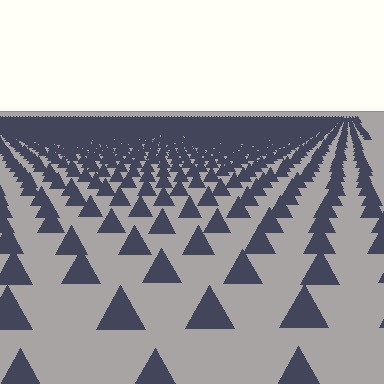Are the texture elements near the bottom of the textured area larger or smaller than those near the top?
Larger. Near the bottom, elements are closer to the viewer and appear at a bigger on-screen size.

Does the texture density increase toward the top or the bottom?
Density increases toward the top.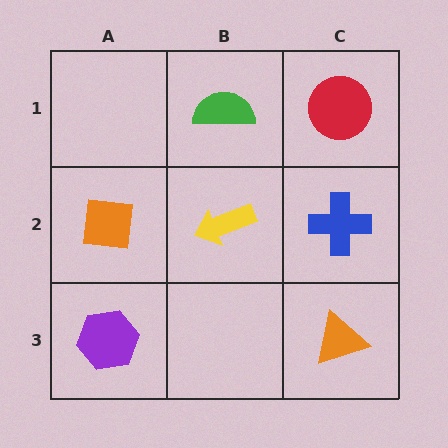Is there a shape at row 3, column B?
No, that cell is empty.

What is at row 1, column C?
A red circle.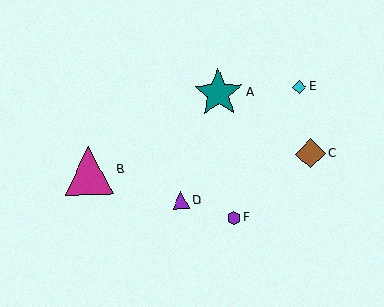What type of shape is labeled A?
Shape A is a teal star.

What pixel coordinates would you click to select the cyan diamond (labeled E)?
Click at (299, 87) to select the cyan diamond E.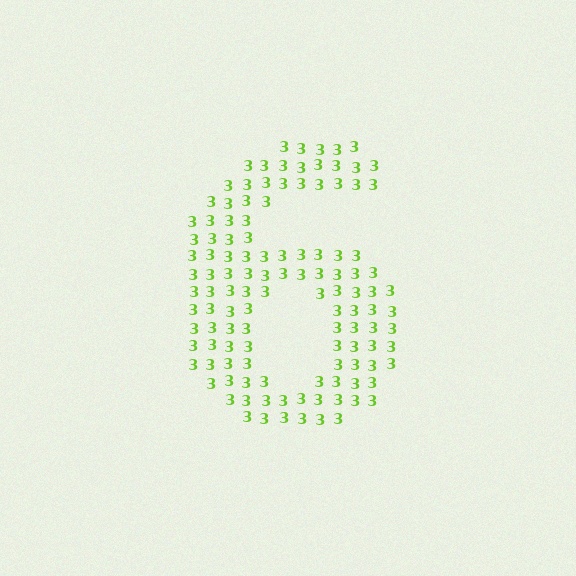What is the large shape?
The large shape is the digit 6.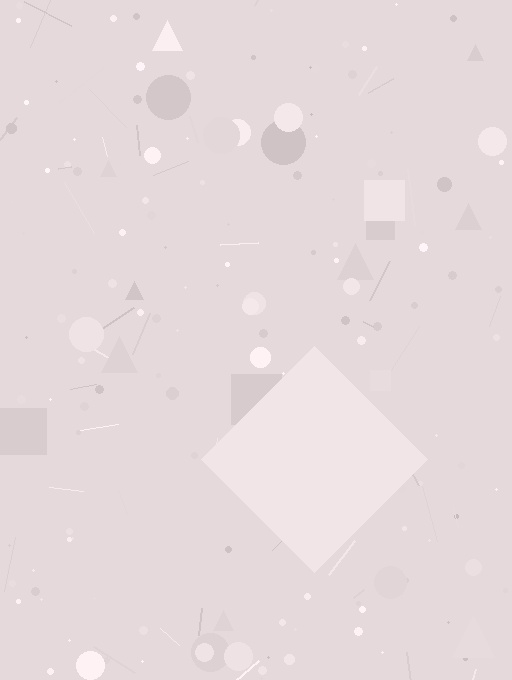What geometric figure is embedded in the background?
A diamond is embedded in the background.